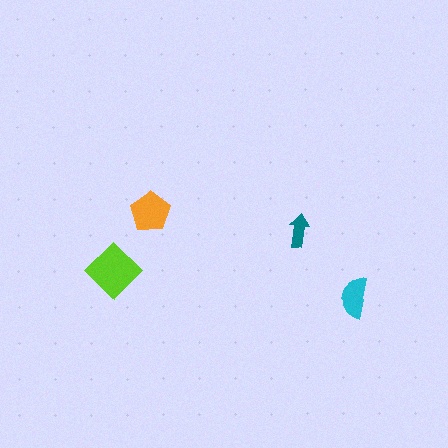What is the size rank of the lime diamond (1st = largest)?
1st.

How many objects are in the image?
There are 4 objects in the image.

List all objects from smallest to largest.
The teal arrow, the cyan semicircle, the orange pentagon, the lime diamond.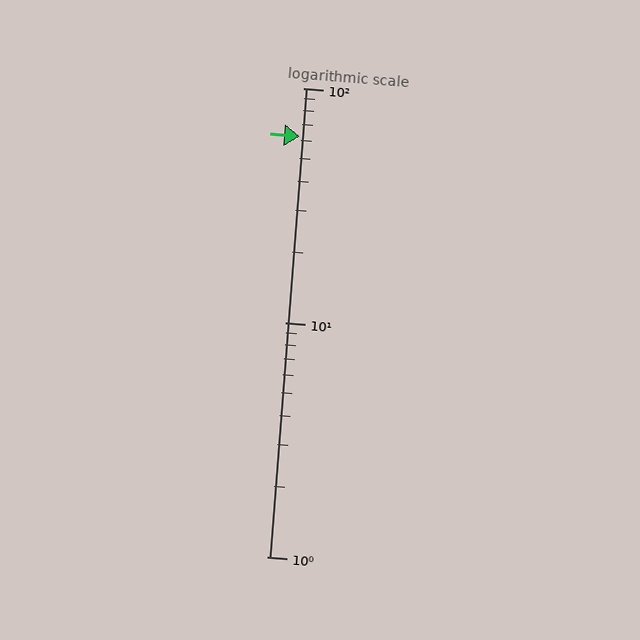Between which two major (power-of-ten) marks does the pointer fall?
The pointer is between 10 and 100.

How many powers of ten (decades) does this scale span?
The scale spans 2 decades, from 1 to 100.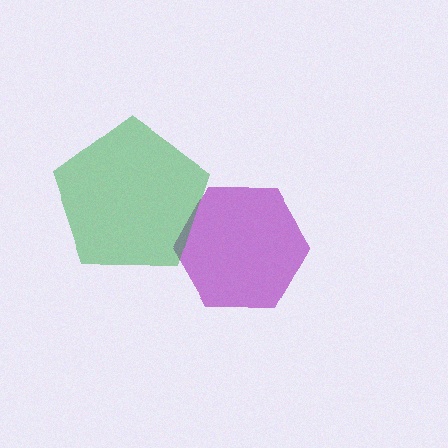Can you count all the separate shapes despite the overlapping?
Yes, there are 2 separate shapes.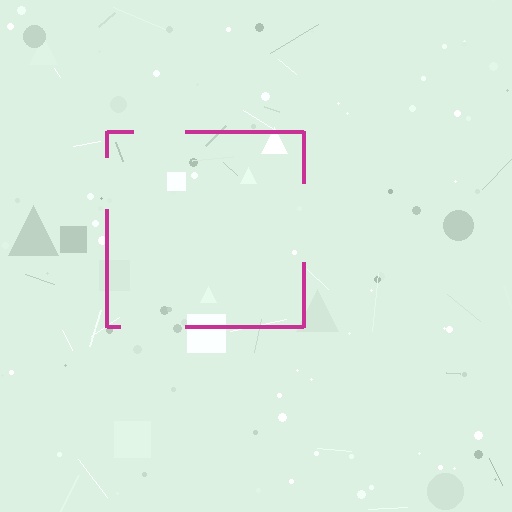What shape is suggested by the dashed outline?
The dashed outline suggests a square.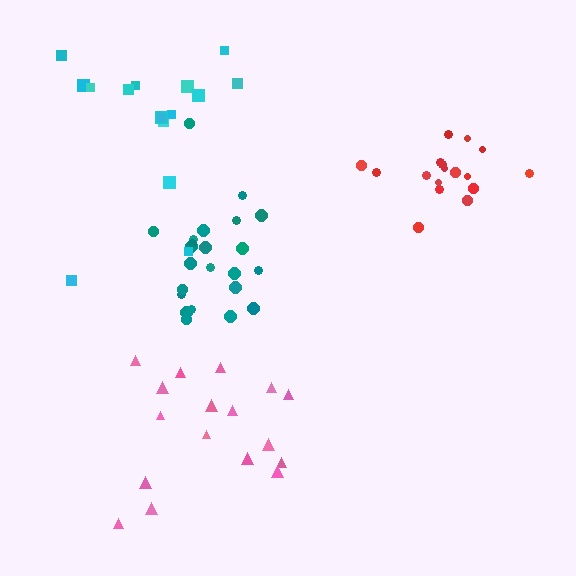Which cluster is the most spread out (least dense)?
Cyan.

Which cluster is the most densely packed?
Teal.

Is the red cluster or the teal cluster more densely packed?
Teal.